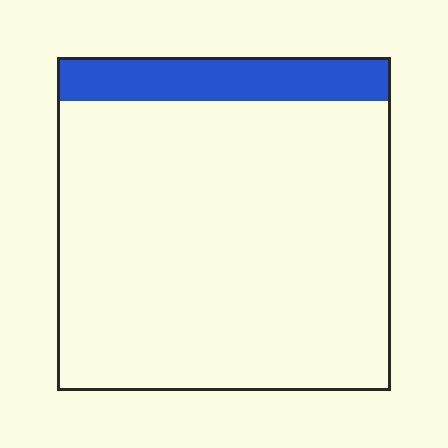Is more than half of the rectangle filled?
No.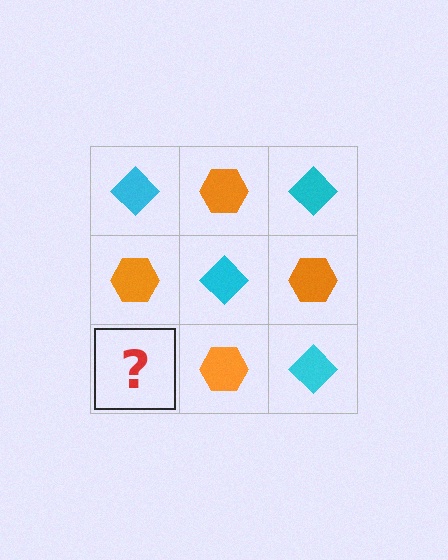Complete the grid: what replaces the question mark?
The question mark should be replaced with a cyan diamond.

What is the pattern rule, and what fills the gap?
The rule is that it alternates cyan diamond and orange hexagon in a checkerboard pattern. The gap should be filled with a cyan diamond.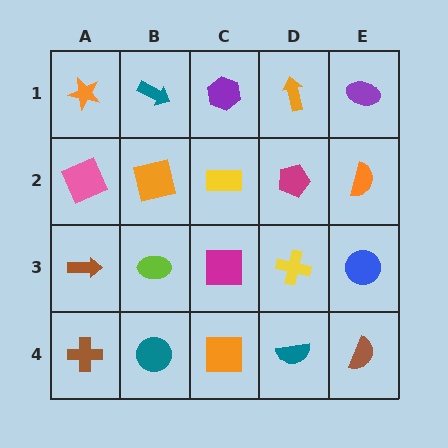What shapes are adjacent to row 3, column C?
A yellow rectangle (row 2, column C), an orange square (row 4, column C), a lime ellipse (row 3, column B), a yellow cross (row 3, column D).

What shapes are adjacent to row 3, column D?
A magenta pentagon (row 2, column D), a teal semicircle (row 4, column D), a magenta square (row 3, column C), a blue circle (row 3, column E).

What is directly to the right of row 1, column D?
A purple ellipse.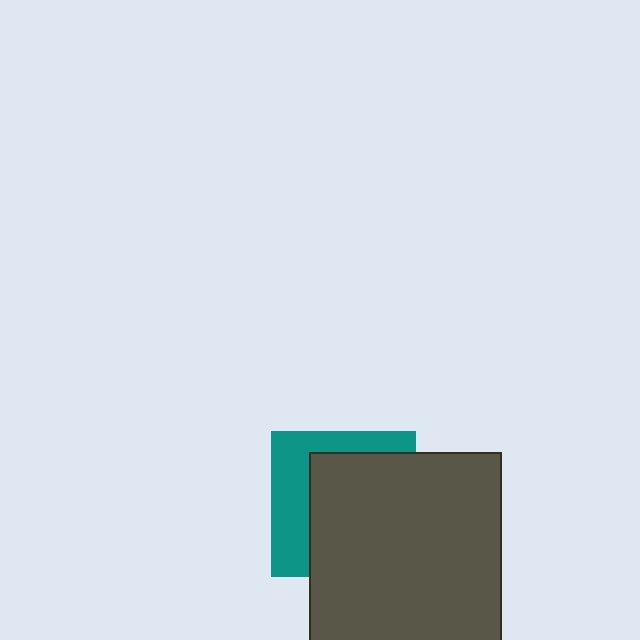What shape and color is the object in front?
The object in front is a dark gray square.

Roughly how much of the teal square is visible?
A small part of it is visible (roughly 36%).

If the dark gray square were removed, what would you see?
You would see the complete teal square.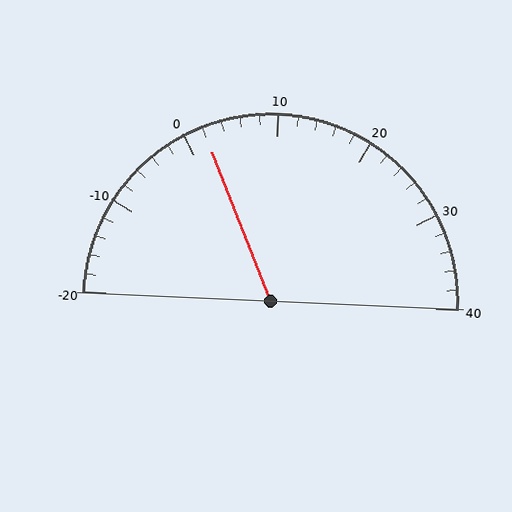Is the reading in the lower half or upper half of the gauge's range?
The reading is in the lower half of the range (-20 to 40).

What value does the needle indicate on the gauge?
The needle indicates approximately 2.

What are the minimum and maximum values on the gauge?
The gauge ranges from -20 to 40.